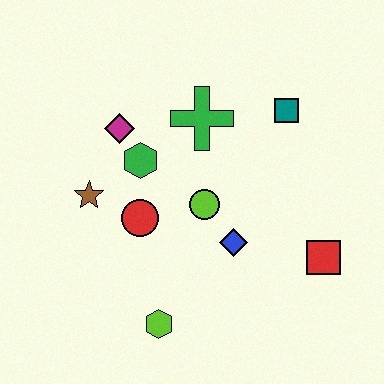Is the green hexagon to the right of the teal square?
No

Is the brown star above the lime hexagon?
Yes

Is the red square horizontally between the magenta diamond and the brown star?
No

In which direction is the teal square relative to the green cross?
The teal square is to the right of the green cross.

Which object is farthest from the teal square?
The lime hexagon is farthest from the teal square.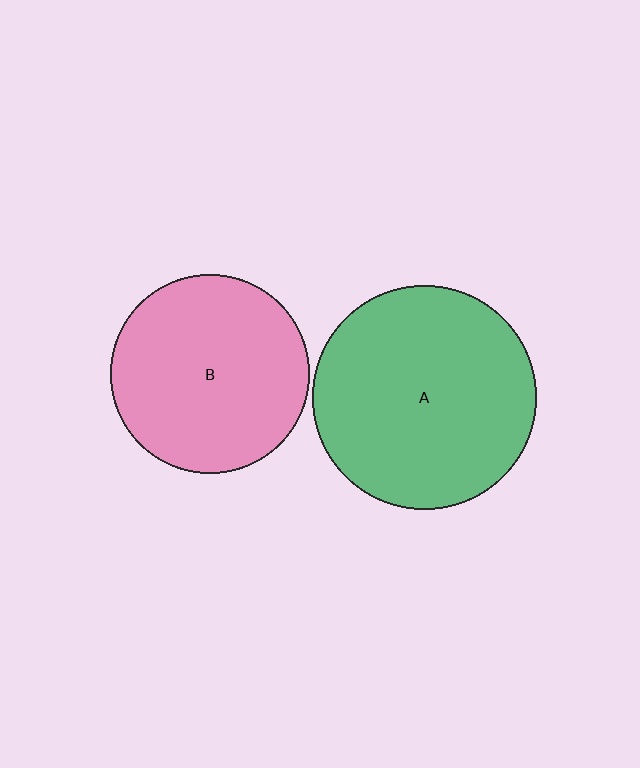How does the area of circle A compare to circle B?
Approximately 1.3 times.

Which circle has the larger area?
Circle A (green).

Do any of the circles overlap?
No, none of the circles overlap.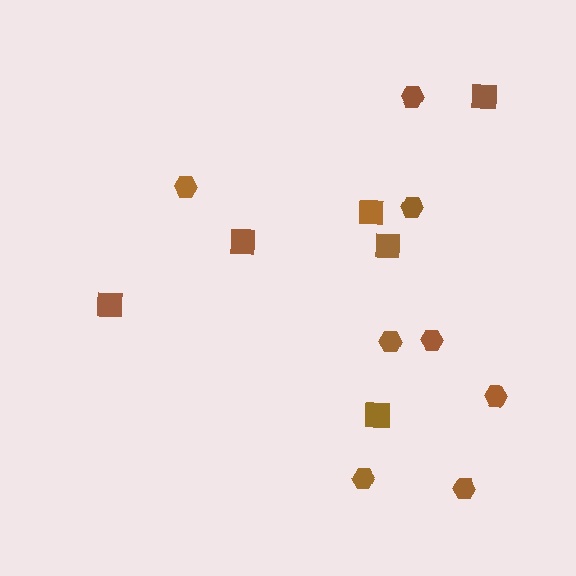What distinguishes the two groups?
There are 2 groups: one group of squares (6) and one group of hexagons (8).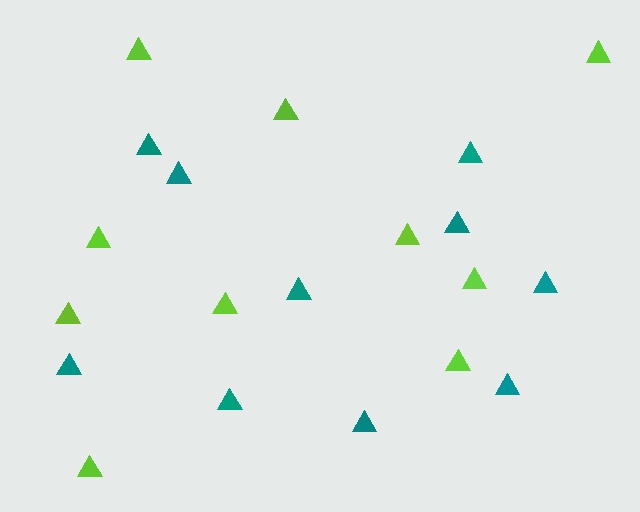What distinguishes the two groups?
There are 2 groups: one group of lime triangles (10) and one group of teal triangles (10).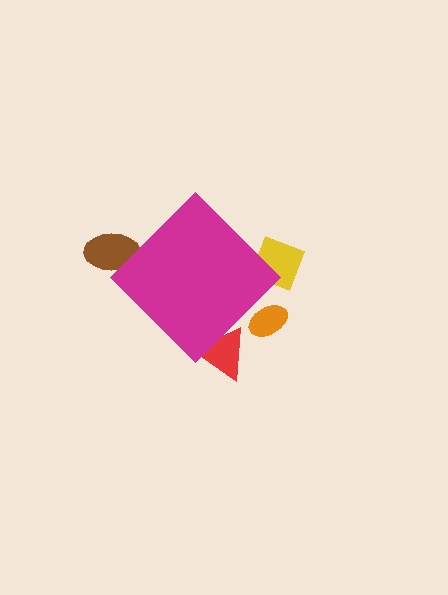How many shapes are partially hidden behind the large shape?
4 shapes are partially hidden.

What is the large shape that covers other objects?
A magenta diamond.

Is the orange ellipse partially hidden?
Yes, the orange ellipse is partially hidden behind the magenta diamond.